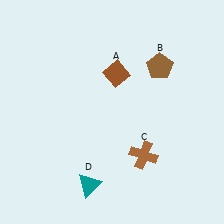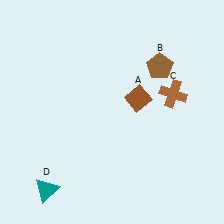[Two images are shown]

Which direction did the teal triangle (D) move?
The teal triangle (D) moved left.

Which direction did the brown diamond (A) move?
The brown diamond (A) moved down.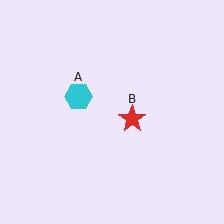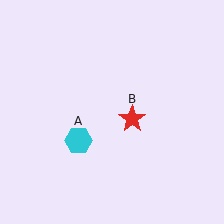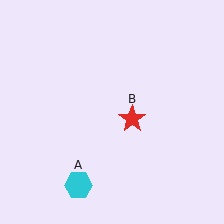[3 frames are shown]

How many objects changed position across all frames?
1 object changed position: cyan hexagon (object A).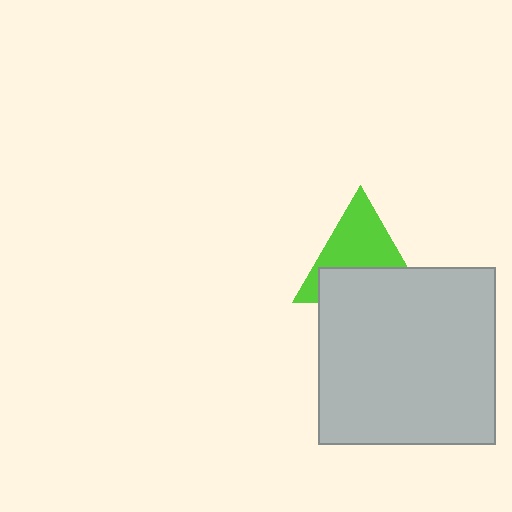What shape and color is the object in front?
The object in front is a light gray square.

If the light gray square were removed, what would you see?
You would see the complete lime triangle.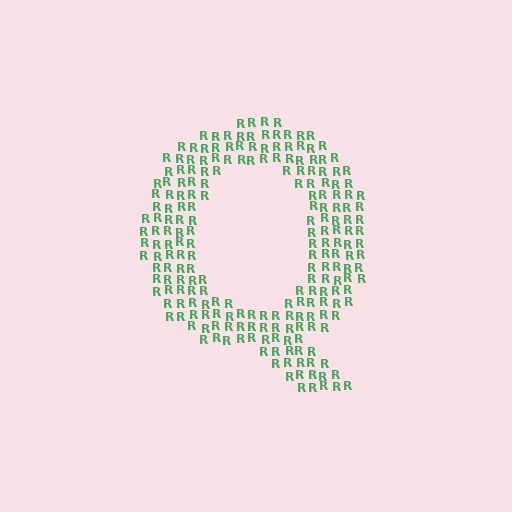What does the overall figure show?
The overall figure shows the letter Q.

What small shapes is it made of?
It is made of small letter R's.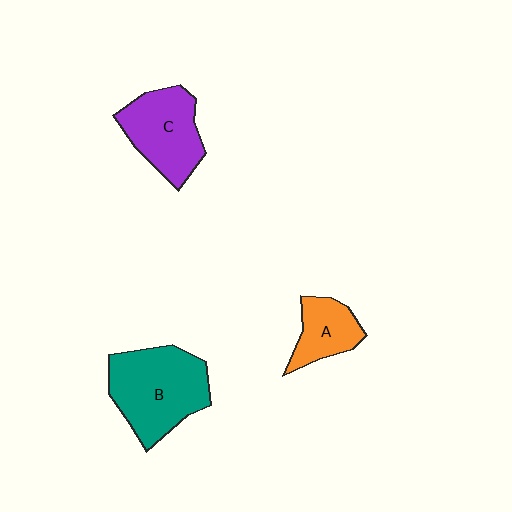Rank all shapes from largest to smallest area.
From largest to smallest: B (teal), C (purple), A (orange).